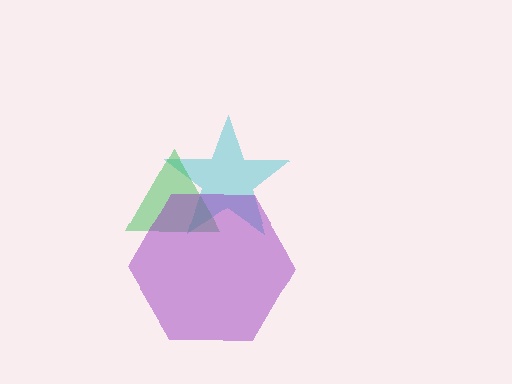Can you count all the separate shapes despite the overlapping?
Yes, there are 3 separate shapes.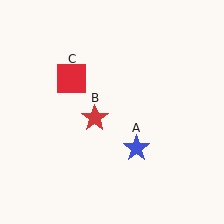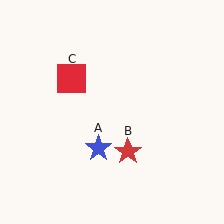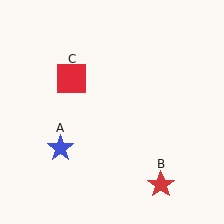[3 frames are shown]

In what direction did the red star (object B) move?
The red star (object B) moved down and to the right.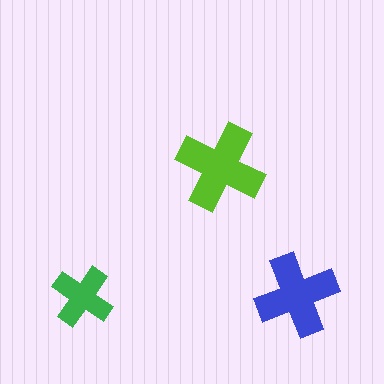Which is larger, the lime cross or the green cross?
The lime one.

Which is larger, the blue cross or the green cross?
The blue one.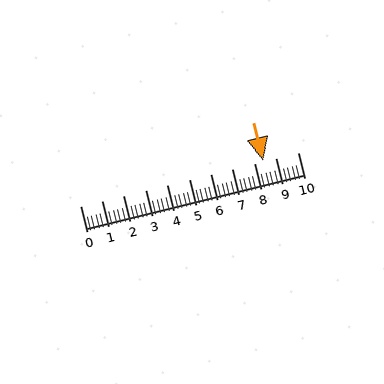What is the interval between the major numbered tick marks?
The major tick marks are spaced 1 units apart.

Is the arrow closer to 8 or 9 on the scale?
The arrow is closer to 8.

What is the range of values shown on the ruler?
The ruler shows values from 0 to 10.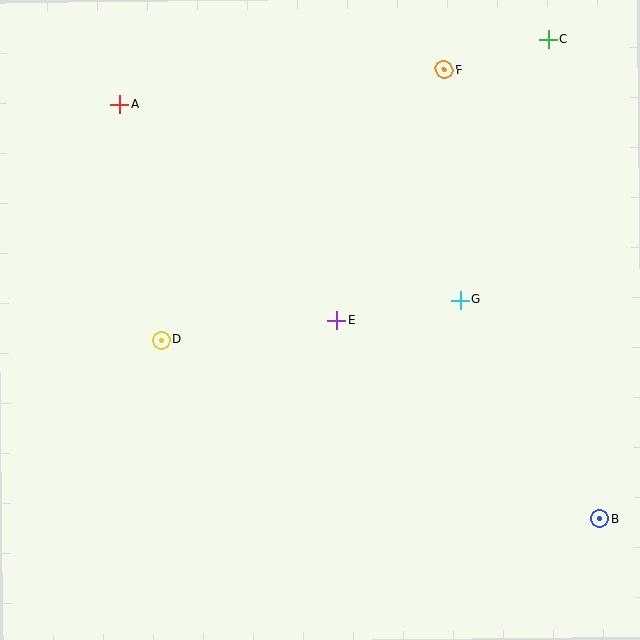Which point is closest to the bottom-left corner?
Point D is closest to the bottom-left corner.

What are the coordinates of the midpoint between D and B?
The midpoint between D and B is at (381, 429).